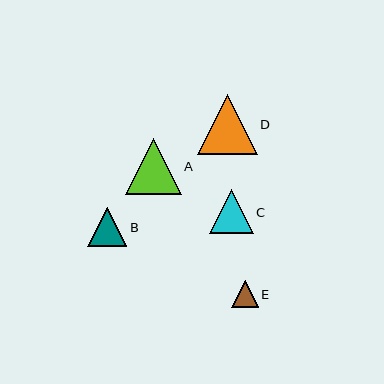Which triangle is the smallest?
Triangle E is the smallest with a size of approximately 27 pixels.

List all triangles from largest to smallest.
From largest to smallest: D, A, C, B, E.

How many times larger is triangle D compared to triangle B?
Triangle D is approximately 1.5 times the size of triangle B.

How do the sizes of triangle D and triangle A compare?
Triangle D and triangle A are approximately the same size.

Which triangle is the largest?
Triangle D is the largest with a size of approximately 60 pixels.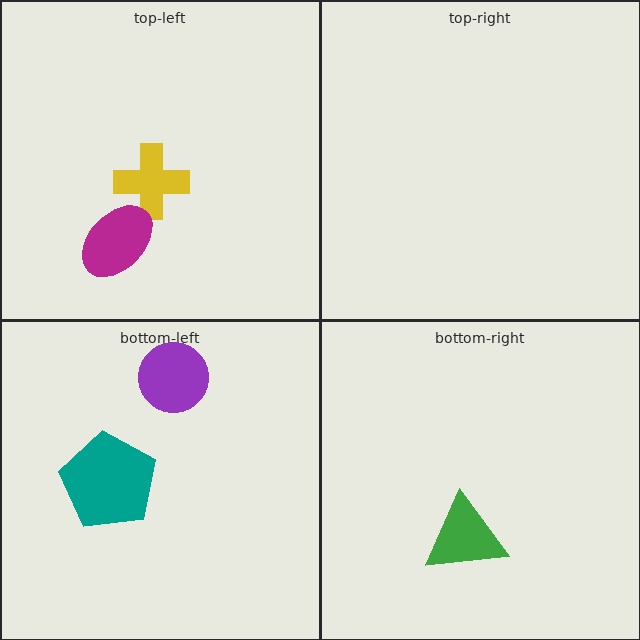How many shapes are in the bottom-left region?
2.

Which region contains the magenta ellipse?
The top-left region.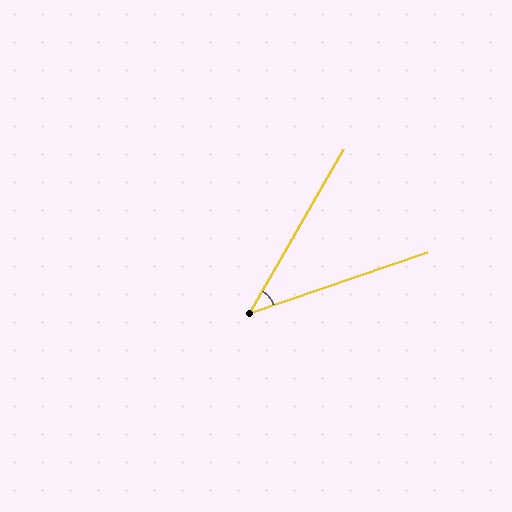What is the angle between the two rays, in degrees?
Approximately 42 degrees.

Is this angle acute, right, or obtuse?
It is acute.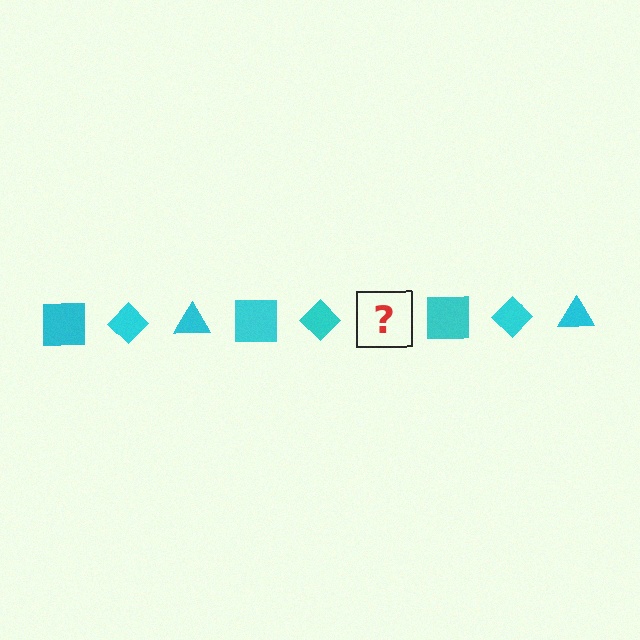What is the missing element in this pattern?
The missing element is a cyan triangle.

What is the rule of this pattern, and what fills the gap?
The rule is that the pattern cycles through square, diamond, triangle shapes in cyan. The gap should be filled with a cyan triangle.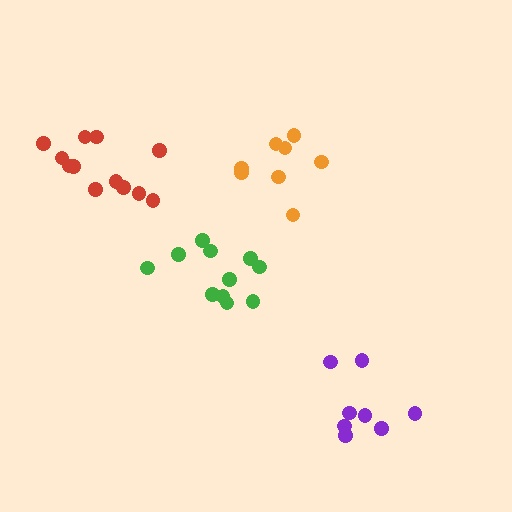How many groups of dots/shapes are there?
There are 4 groups.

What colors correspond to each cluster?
The clusters are colored: purple, green, orange, red.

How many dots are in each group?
Group 1: 8 dots, Group 2: 11 dots, Group 3: 8 dots, Group 4: 13 dots (40 total).